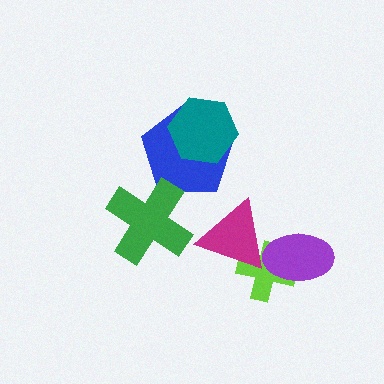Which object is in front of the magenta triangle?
The purple ellipse is in front of the magenta triangle.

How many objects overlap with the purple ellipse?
2 objects overlap with the purple ellipse.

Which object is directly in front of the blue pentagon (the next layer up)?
The green cross is directly in front of the blue pentagon.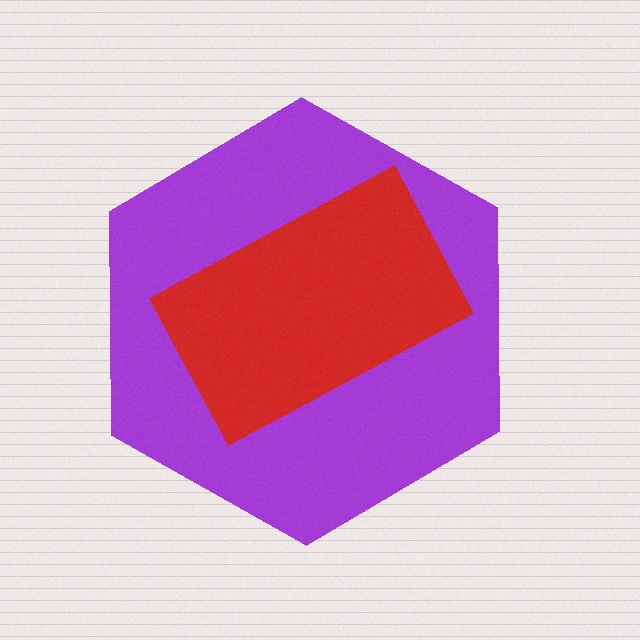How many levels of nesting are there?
2.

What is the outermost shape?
The purple hexagon.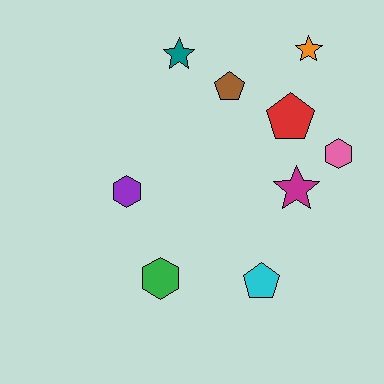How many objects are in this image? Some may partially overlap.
There are 9 objects.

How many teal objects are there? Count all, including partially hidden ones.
There is 1 teal object.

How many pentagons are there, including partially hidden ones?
There are 3 pentagons.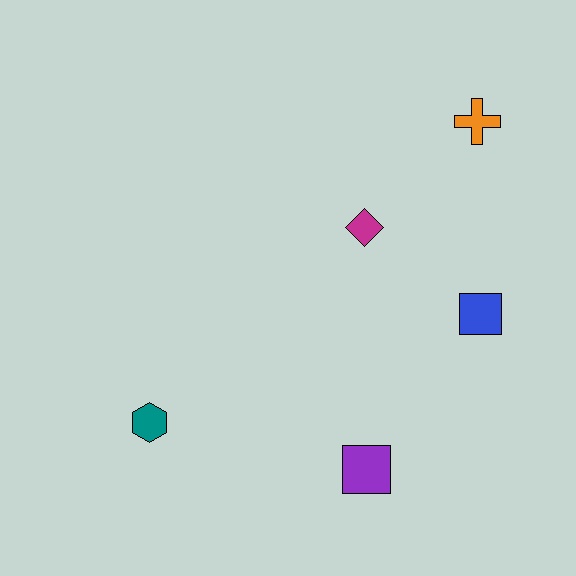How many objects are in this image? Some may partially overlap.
There are 5 objects.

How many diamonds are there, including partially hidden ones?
There is 1 diamond.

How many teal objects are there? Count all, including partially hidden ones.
There is 1 teal object.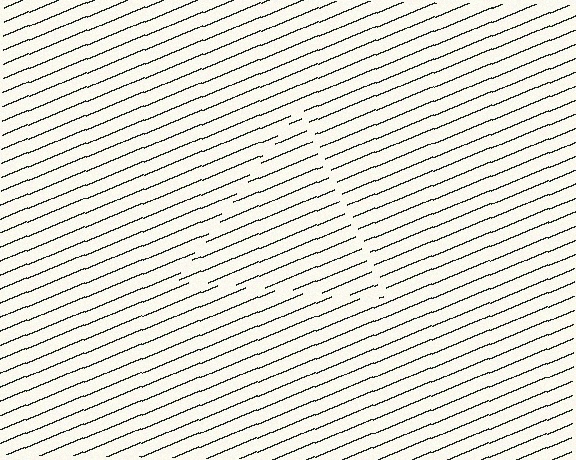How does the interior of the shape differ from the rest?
The interior of the shape contains the same grating, shifted by half a period — the contour is defined by the phase discontinuity where line-ends from the inner and outer gratings abut.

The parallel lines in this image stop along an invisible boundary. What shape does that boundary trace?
An illusory triangle. The interior of the shape contains the same grating, shifted by half a period — the contour is defined by the phase discontinuity where line-ends from the inner and outer gratings abut.